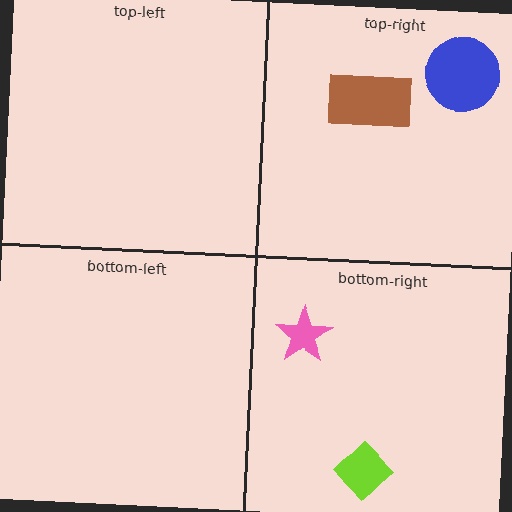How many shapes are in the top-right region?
2.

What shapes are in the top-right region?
The blue circle, the brown rectangle.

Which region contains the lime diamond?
The bottom-right region.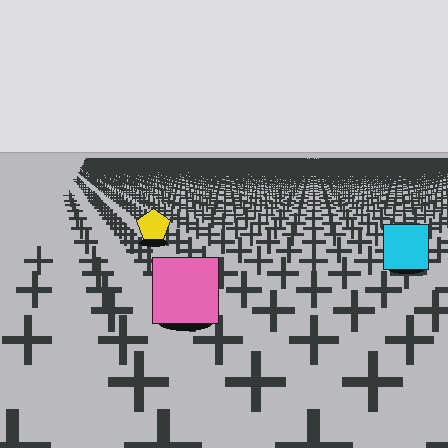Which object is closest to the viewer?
The pink square is closest. The texture marks near it are larger and more spread out.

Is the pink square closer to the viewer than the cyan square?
Yes. The pink square is closer — you can tell from the texture gradient: the ground texture is coarser near it.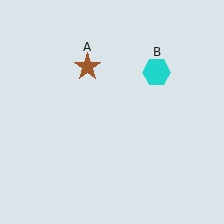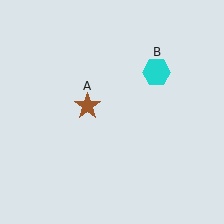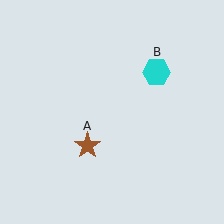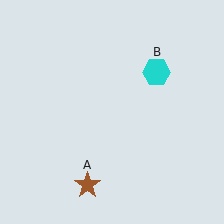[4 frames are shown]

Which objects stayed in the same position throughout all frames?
Cyan hexagon (object B) remained stationary.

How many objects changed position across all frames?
1 object changed position: brown star (object A).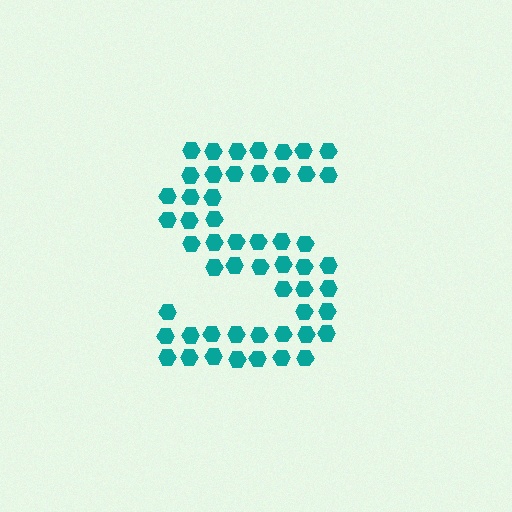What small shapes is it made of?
It is made of small hexagons.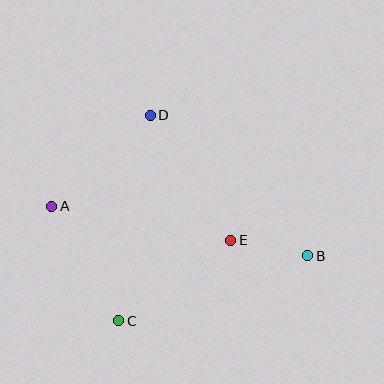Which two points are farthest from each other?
Points A and B are farthest from each other.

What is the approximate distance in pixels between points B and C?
The distance between B and C is approximately 200 pixels.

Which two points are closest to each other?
Points B and E are closest to each other.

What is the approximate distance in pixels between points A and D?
The distance between A and D is approximately 134 pixels.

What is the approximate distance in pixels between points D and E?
The distance between D and E is approximately 149 pixels.